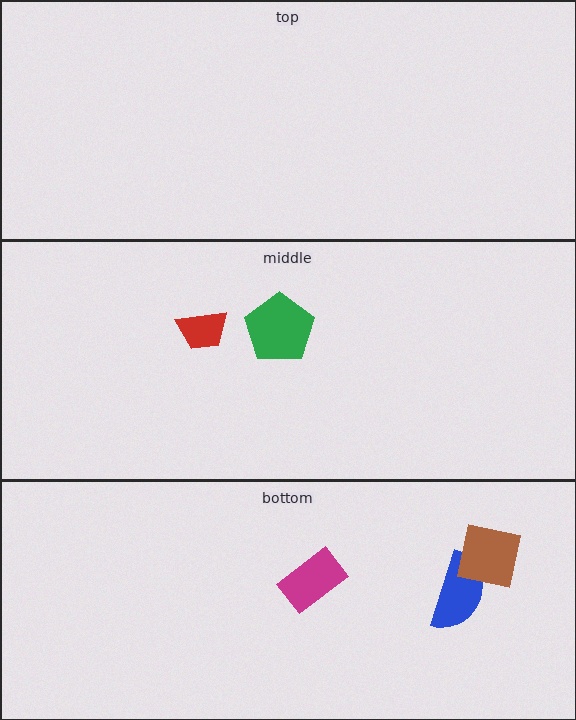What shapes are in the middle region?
The red trapezoid, the green pentagon.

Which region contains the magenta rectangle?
The bottom region.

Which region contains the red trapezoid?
The middle region.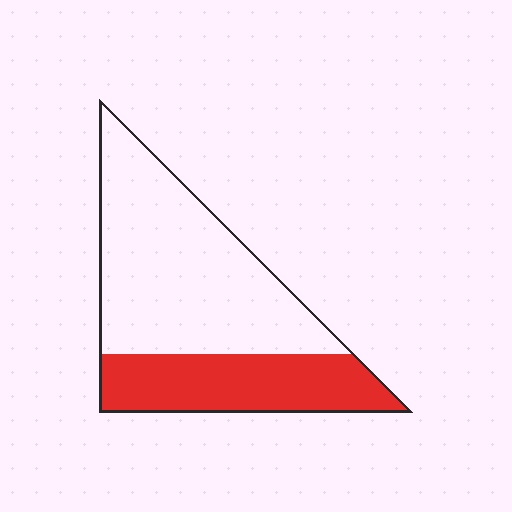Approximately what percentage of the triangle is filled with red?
Approximately 35%.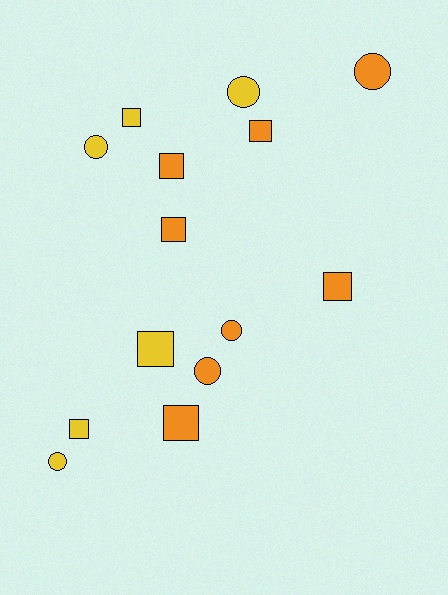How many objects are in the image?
There are 14 objects.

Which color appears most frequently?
Orange, with 8 objects.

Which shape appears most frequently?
Square, with 8 objects.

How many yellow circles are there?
There are 3 yellow circles.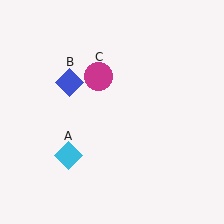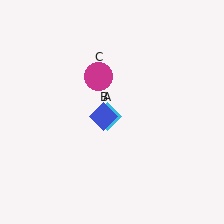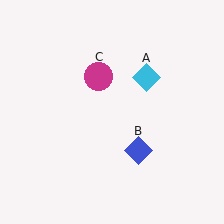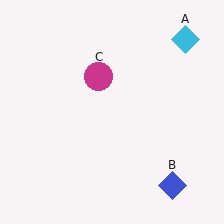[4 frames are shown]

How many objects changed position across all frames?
2 objects changed position: cyan diamond (object A), blue diamond (object B).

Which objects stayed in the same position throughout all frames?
Magenta circle (object C) remained stationary.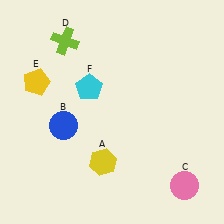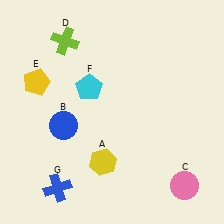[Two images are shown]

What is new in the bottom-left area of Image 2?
A blue cross (G) was added in the bottom-left area of Image 2.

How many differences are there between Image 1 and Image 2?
There is 1 difference between the two images.